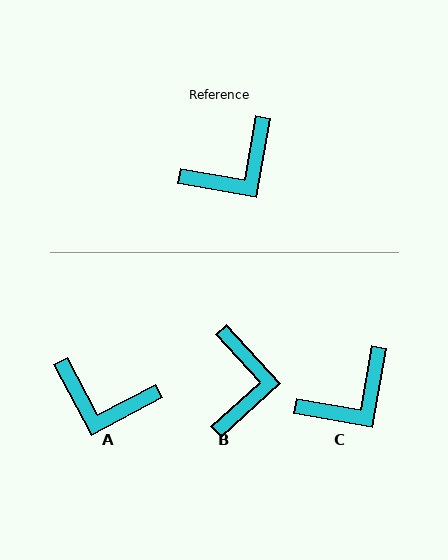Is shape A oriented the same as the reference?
No, it is off by about 52 degrees.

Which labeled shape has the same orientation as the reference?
C.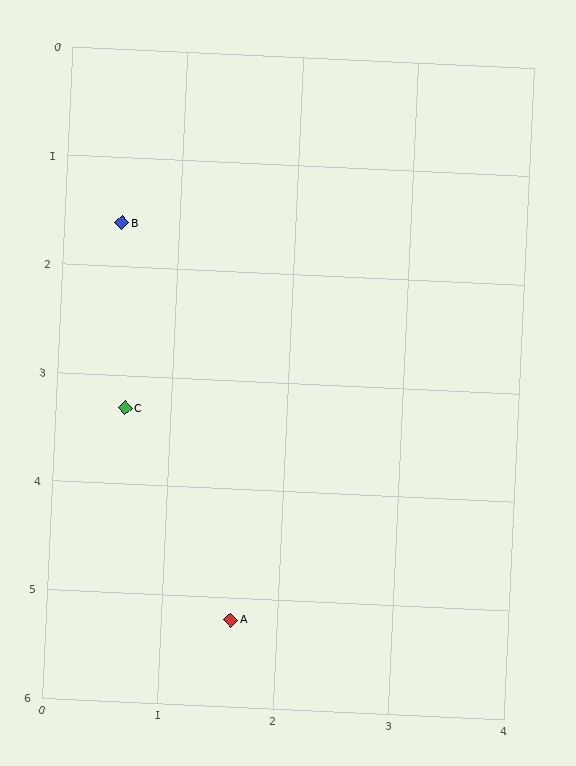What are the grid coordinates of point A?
Point A is at approximately (1.6, 5.2).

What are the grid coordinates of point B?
Point B is at approximately (0.5, 1.6).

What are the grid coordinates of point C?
Point C is at approximately (0.6, 3.3).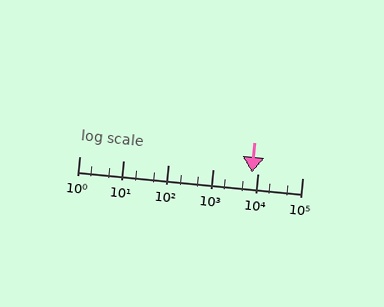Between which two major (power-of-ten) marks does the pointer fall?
The pointer is between 1000 and 10000.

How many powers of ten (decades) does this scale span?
The scale spans 5 decades, from 1 to 100000.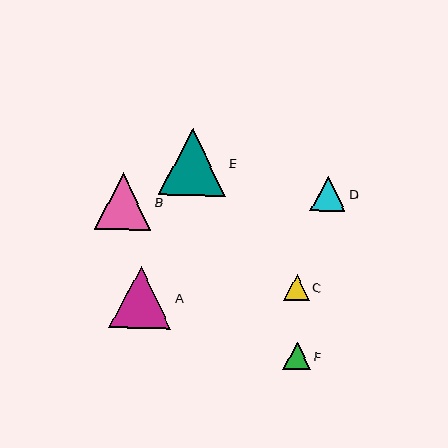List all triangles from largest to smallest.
From largest to smallest: E, A, B, D, F, C.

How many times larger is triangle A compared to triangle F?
Triangle A is approximately 2.3 times the size of triangle F.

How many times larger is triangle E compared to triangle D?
Triangle E is approximately 1.9 times the size of triangle D.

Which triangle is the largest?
Triangle E is the largest with a size of approximately 67 pixels.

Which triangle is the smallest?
Triangle C is the smallest with a size of approximately 26 pixels.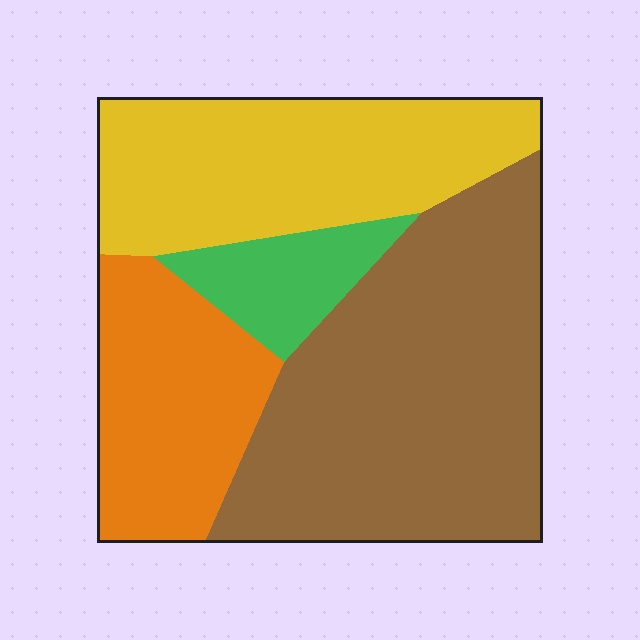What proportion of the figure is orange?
Orange takes up about one fifth (1/5) of the figure.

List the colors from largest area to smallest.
From largest to smallest: brown, yellow, orange, green.